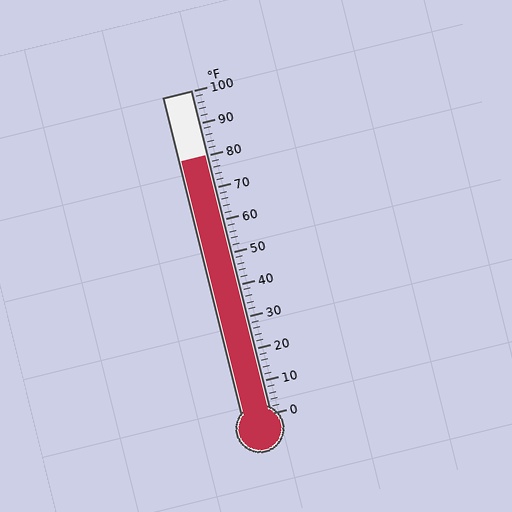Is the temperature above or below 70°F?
The temperature is above 70°F.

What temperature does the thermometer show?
The thermometer shows approximately 80°F.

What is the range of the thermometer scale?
The thermometer scale ranges from 0°F to 100°F.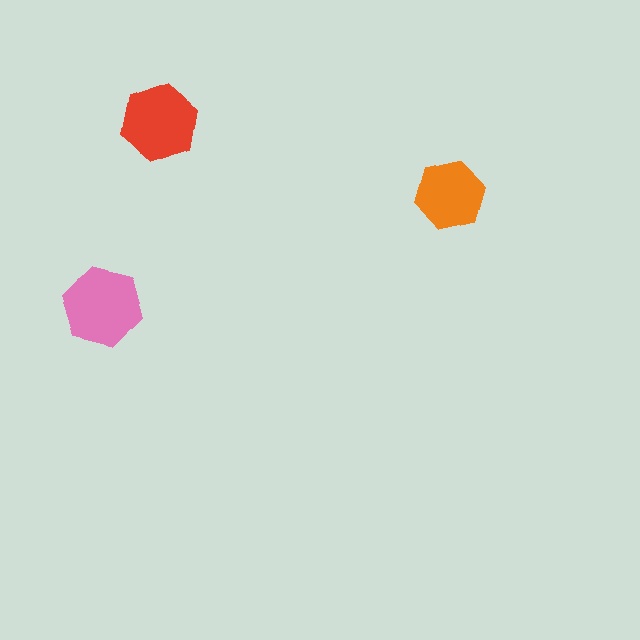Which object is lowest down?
The pink hexagon is bottommost.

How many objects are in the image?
There are 3 objects in the image.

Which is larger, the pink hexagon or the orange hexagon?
The pink one.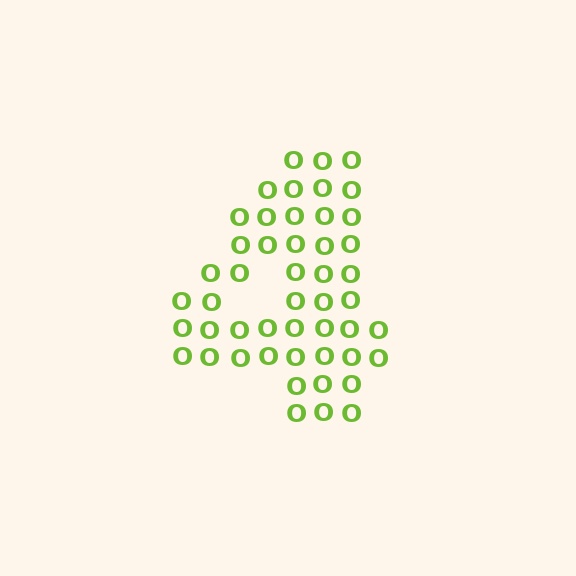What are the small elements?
The small elements are letter O's.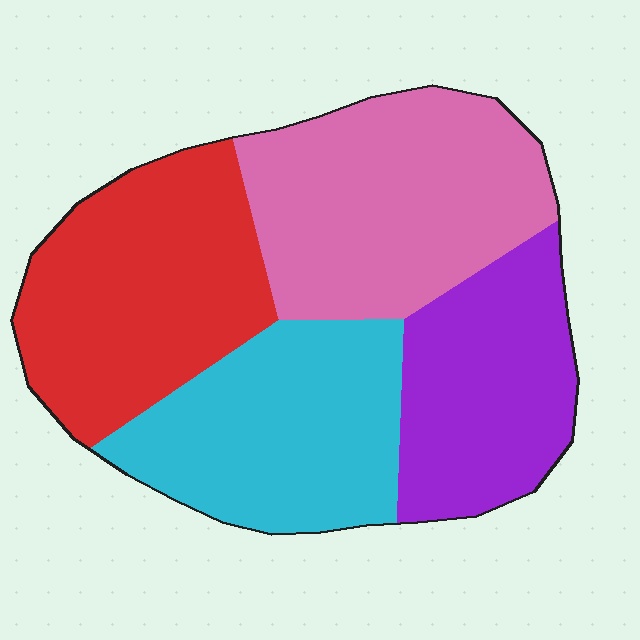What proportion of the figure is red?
Red takes up about one quarter (1/4) of the figure.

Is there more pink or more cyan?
Pink.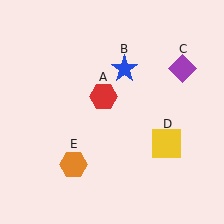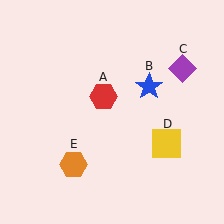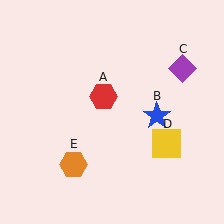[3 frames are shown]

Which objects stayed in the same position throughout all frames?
Red hexagon (object A) and purple diamond (object C) and yellow square (object D) and orange hexagon (object E) remained stationary.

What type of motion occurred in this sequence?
The blue star (object B) rotated clockwise around the center of the scene.